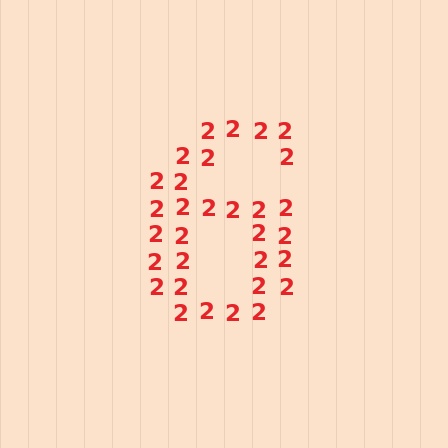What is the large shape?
The large shape is the digit 6.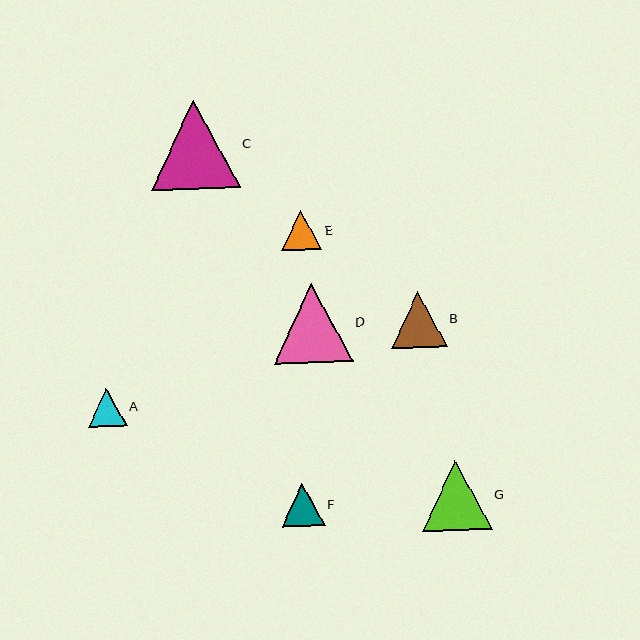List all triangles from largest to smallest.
From largest to smallest: C, D, G, B, F, E, A.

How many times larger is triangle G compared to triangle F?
Triangle G is approximately 1.6 times the size of triangle F.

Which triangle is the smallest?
Triangle A is the smallest with a size of approximately 38 pixels.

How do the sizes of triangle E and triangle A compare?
Triangle E and triangle A are approximately the same size.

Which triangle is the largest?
Triangle C is the largest with a size of approximately 89 pixels.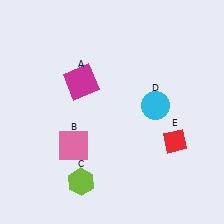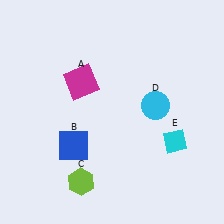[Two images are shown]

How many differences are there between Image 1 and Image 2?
There are 2 differences between the two images.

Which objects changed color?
B changed from pink to blue. E changed from red to cyan.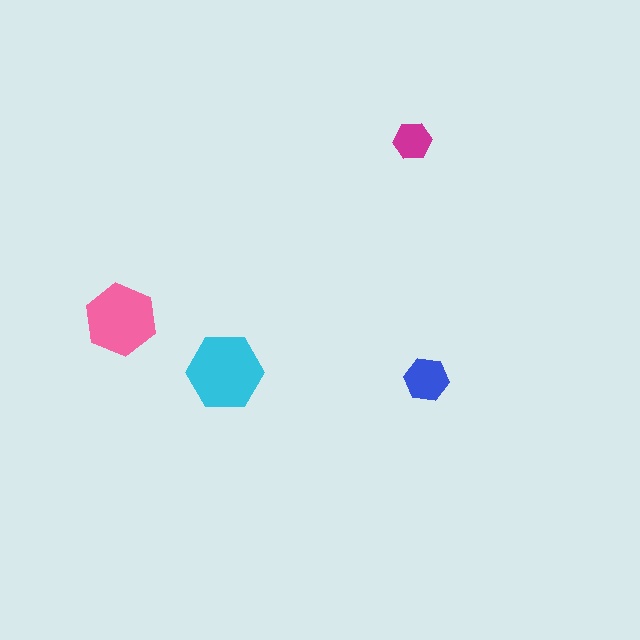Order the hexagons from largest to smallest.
the cyan one, the pink one, the blue one, the magenta one.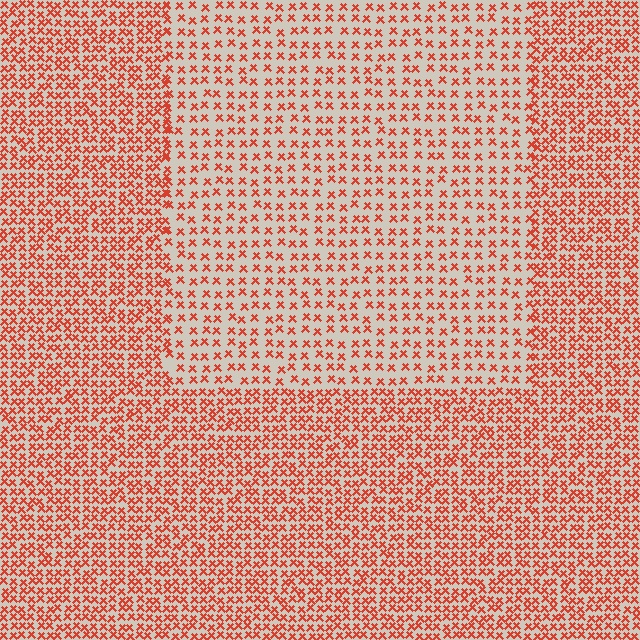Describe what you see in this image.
The image contains small red elements arranged at two different densities. A rectangle-shaped region is visible where the elements are less densely packed than the surrounding area.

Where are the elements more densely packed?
The elements are more densely packed outside the rectangle boundary.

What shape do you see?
I see a rectangle.